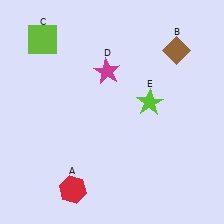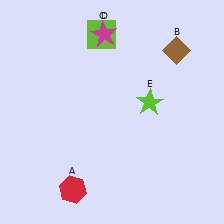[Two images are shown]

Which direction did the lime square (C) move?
The lime square (C) moved right.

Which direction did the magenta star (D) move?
The magenta star (D) moved up.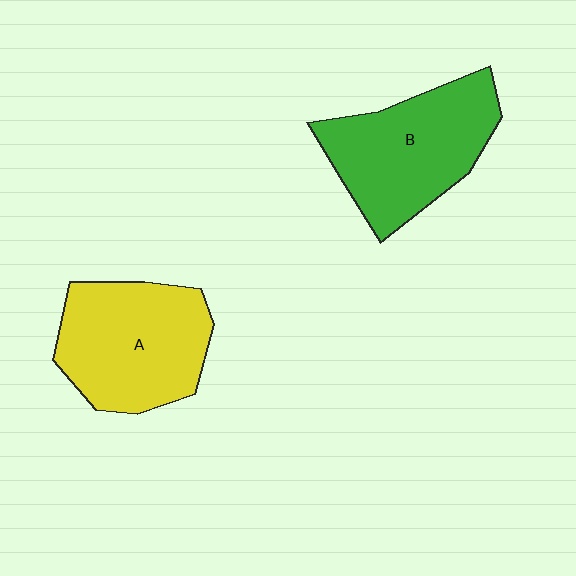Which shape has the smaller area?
Shape A (yellow).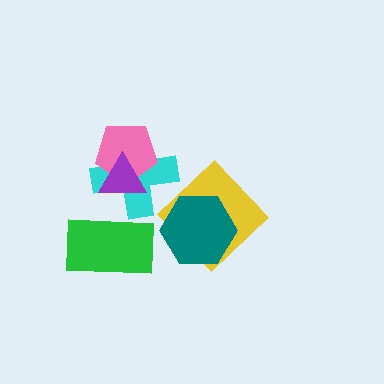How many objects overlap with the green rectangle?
1 object overlaps with the green rectangle.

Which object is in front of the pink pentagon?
The purple triangle is in front of the pink pentagon.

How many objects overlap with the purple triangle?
2 objects overlap with the purple triangle.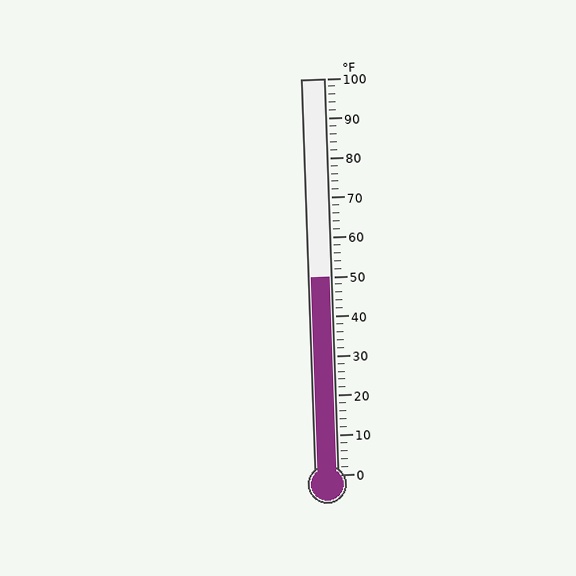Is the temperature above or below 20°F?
The temperature is above 20°F.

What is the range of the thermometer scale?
The thermometer scale ranges from 0°F to 100°F.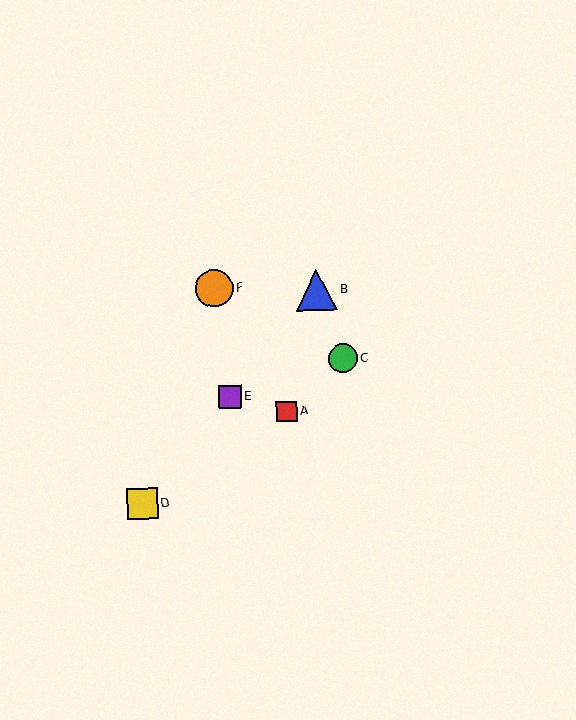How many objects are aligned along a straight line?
3 objects (B, D, E) are aligned along a straight line.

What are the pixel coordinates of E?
Object E is at (230, 397).